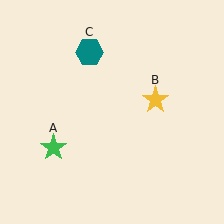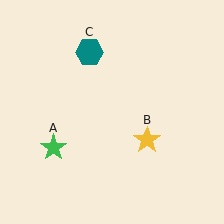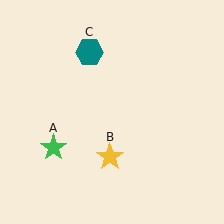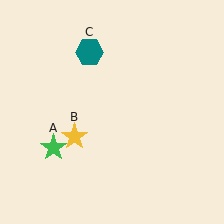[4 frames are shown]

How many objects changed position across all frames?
1 object changed position: yellow star (object B).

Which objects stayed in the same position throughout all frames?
Green star (object A) and teal hexagon (object C) remained stationary.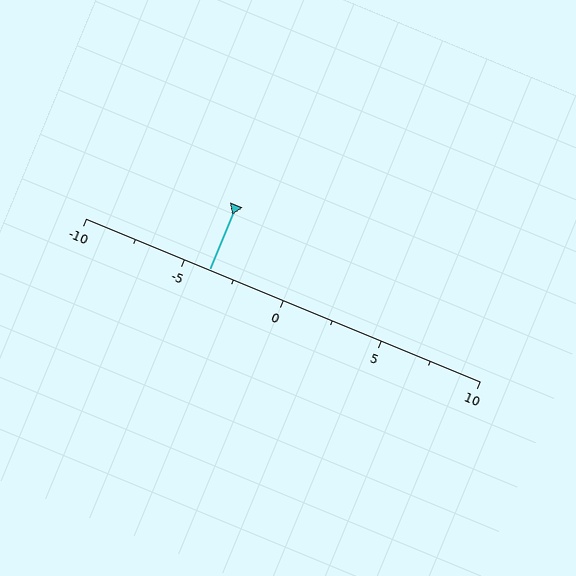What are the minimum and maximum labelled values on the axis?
The axis runs from -10 to 10.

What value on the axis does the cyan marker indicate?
The marker indicates approximately -3.8.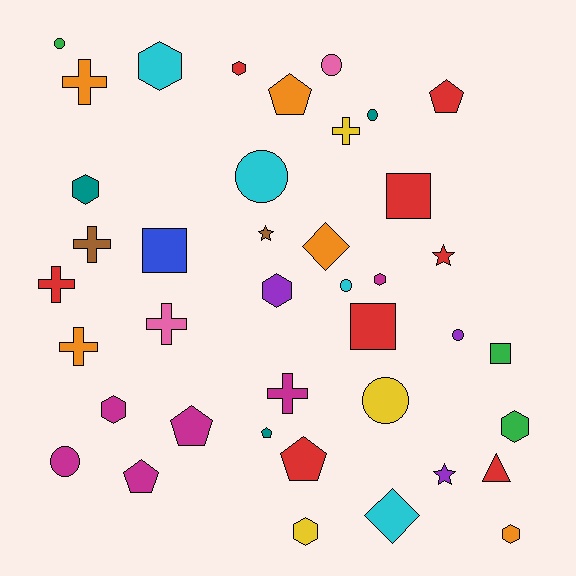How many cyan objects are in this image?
There are 4 cyan objects.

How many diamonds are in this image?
There are 2 diamonds.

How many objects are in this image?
There are 40 objects.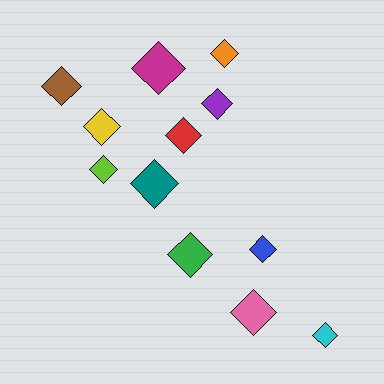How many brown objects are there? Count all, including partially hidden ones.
There is 1 brown object.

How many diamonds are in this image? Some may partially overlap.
There are 12 diamonds.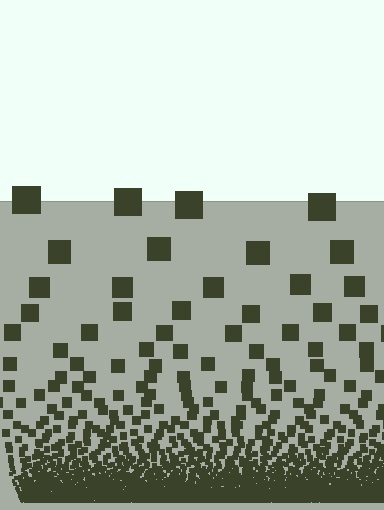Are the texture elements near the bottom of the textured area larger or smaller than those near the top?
Smaller. The gradient is inverted — elements near the bottom are smaller and denser.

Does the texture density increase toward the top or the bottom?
Density increases toward the bottom.